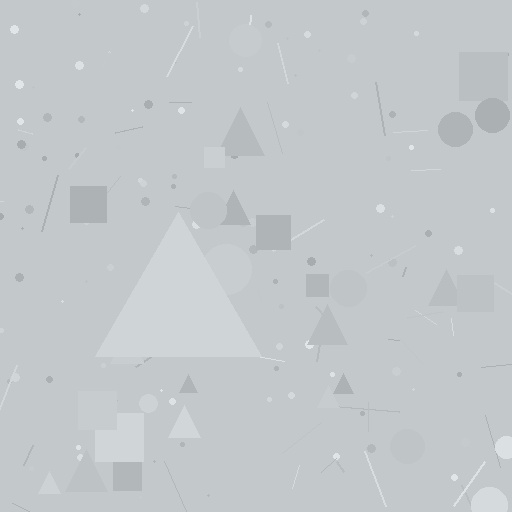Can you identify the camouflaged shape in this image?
The camouflaged shape is a triangle.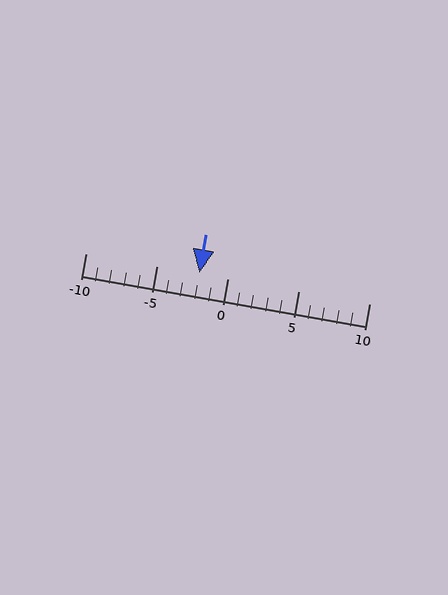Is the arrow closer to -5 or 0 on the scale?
The arrow is closer to 0.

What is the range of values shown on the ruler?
The ruler shows values from -10 to 10.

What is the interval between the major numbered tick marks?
The major tick marks are spaced 5 units apart.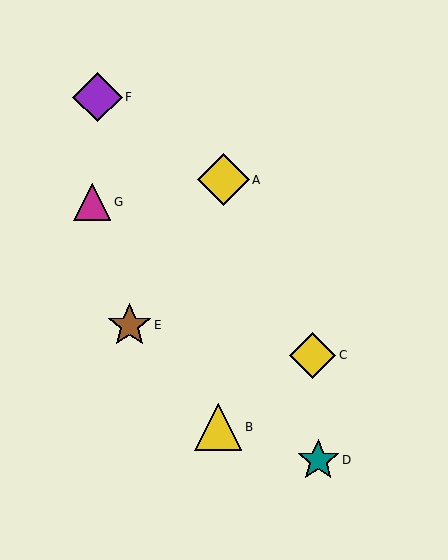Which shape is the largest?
The yellow diamond (labeled A) is the largest.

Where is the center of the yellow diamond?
The center of the yellow diamond is at (313, 355).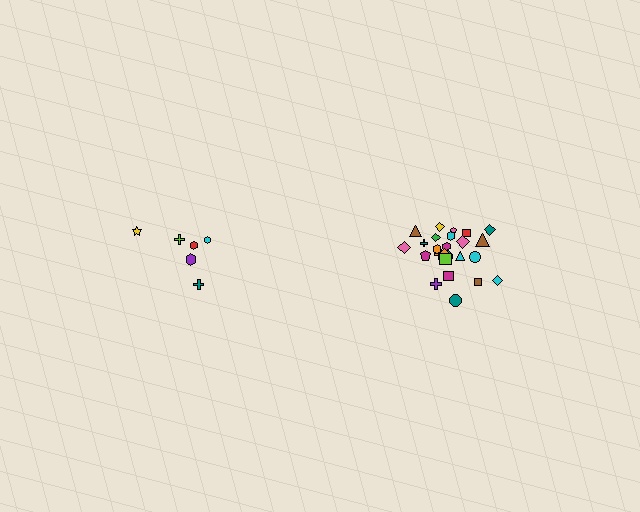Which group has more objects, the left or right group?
The right group.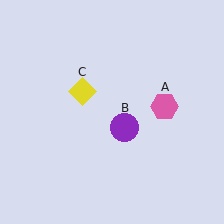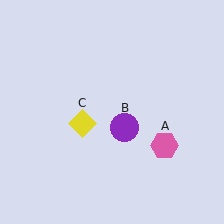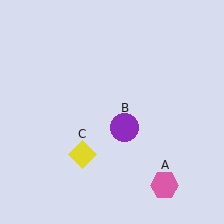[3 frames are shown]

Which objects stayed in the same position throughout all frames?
Purple circle (object B) remained stationary.